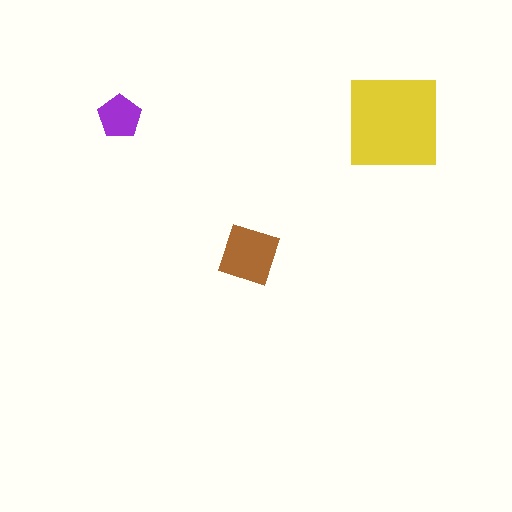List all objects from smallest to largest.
The purple pentagon, the brown diamond, the yellow square.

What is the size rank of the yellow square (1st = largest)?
1st.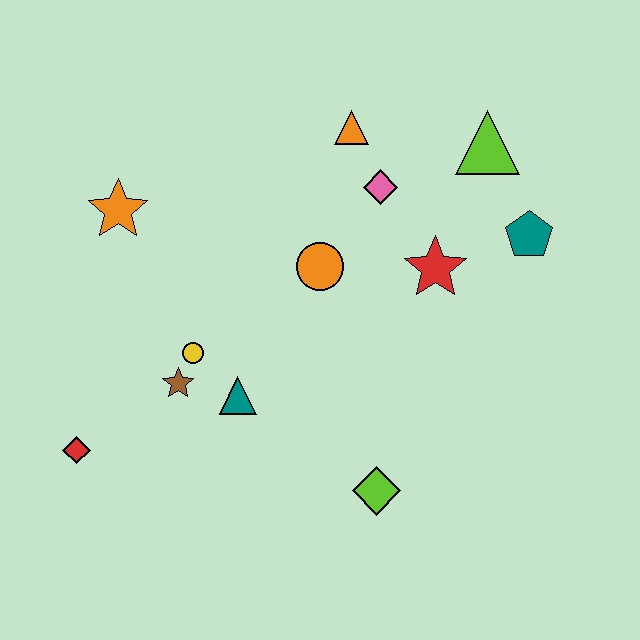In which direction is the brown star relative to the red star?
The brown star is to the left of the red star.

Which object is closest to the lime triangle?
The teal pentagon is closest to the lime triangle.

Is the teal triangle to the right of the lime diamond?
No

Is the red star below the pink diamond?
Yes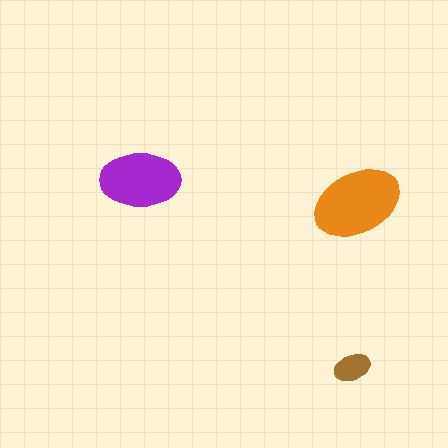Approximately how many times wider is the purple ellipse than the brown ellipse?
About 2 times wider.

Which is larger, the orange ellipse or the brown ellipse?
The orange one.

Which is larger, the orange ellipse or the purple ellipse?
The orange one.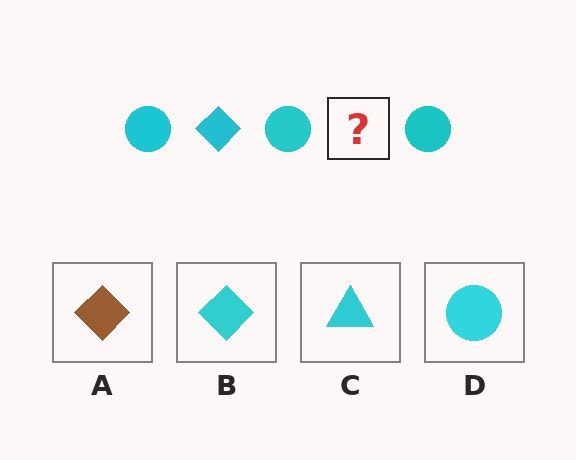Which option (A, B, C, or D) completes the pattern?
B.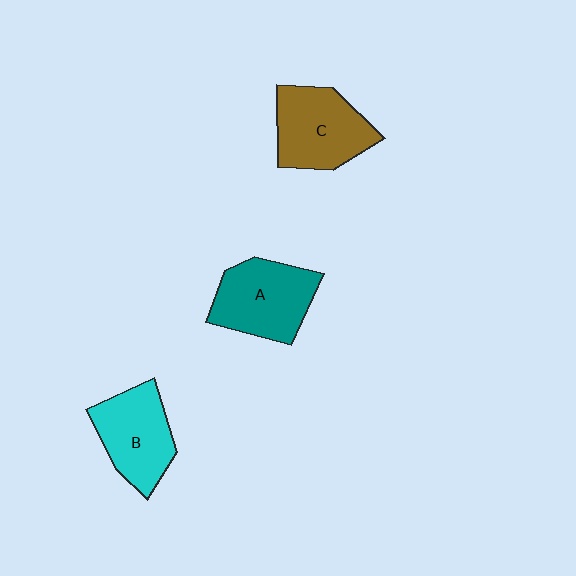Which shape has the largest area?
Shape C (brown).